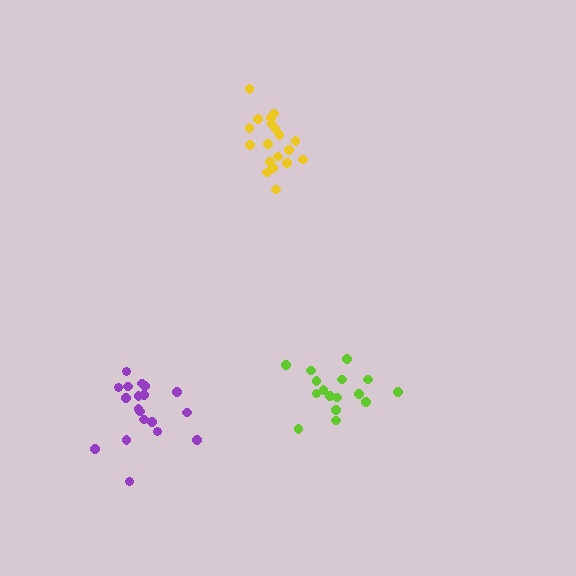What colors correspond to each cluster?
The clusters are colored: lime, yellow, purple.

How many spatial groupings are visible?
There are 3 spatial groupings.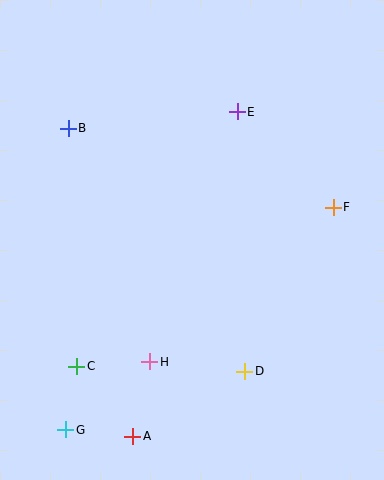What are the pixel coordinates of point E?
Point E is at (237, 112).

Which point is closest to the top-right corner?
Point E is closest to the top-right corner.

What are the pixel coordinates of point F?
Point F is at (333, 207).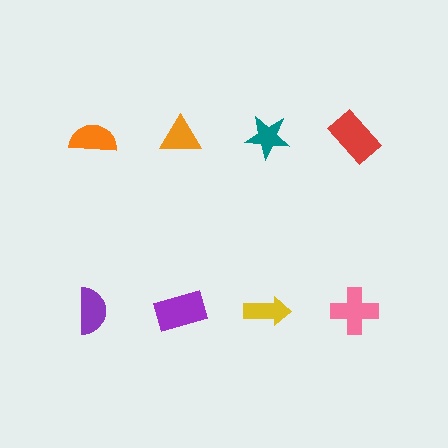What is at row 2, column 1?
A purple semicircle.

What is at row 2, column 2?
A purple rectangle.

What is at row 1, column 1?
An orange semicircle.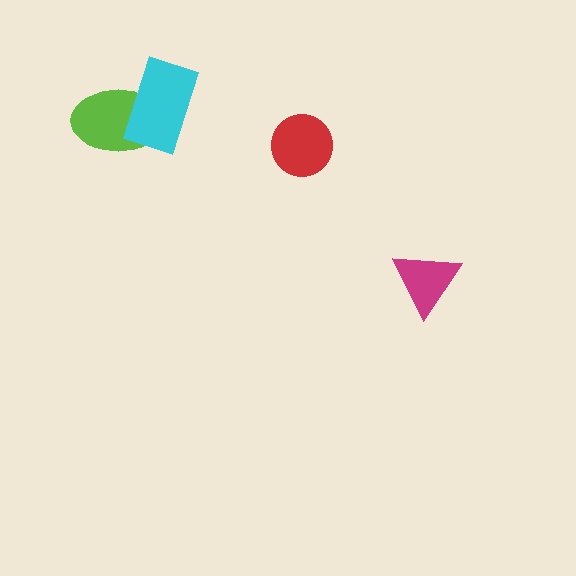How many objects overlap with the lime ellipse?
1 object overlaps with the lime ellipse.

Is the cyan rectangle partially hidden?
No, no other shape covers it.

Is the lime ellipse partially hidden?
Yes, it is partially covered by another shape.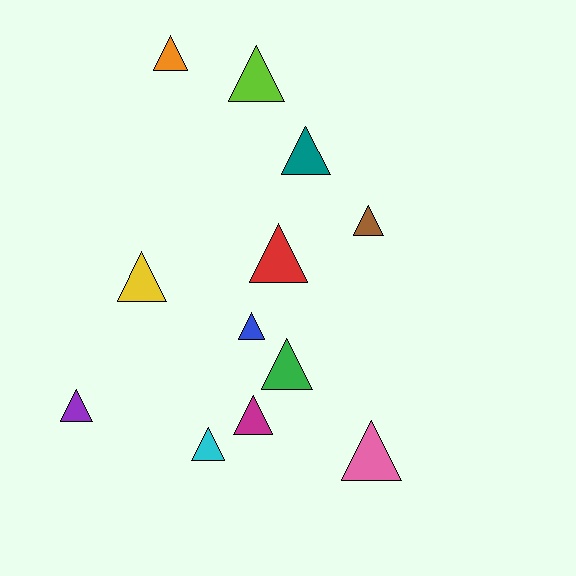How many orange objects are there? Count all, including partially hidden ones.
There is 1 orange object.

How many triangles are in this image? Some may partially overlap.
There are 12 triangles.